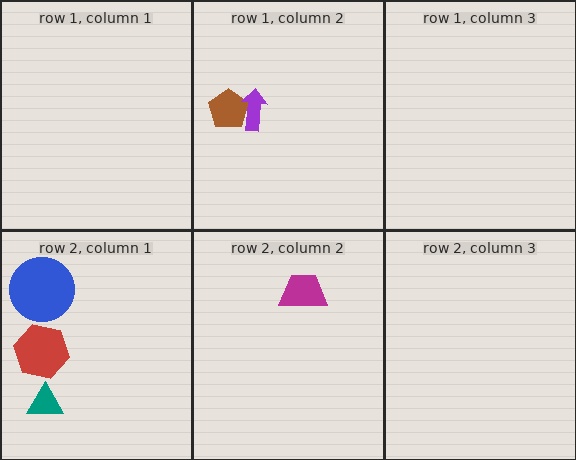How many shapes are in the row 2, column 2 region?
1.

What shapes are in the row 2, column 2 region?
The magenta trapezoid.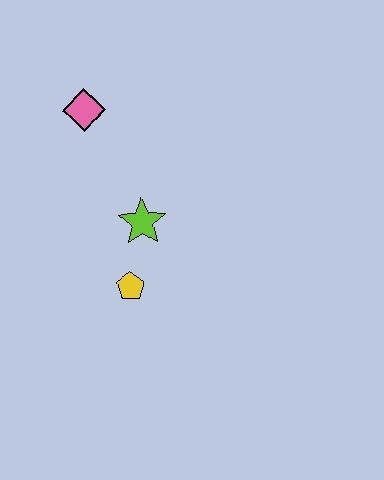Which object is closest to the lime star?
The yellow pentagon is closest to the lime star.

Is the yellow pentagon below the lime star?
Yes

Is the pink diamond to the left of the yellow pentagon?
Yes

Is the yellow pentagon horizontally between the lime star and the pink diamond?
Yes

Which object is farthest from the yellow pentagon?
The pink diamond is farthest from the yellow pentagon.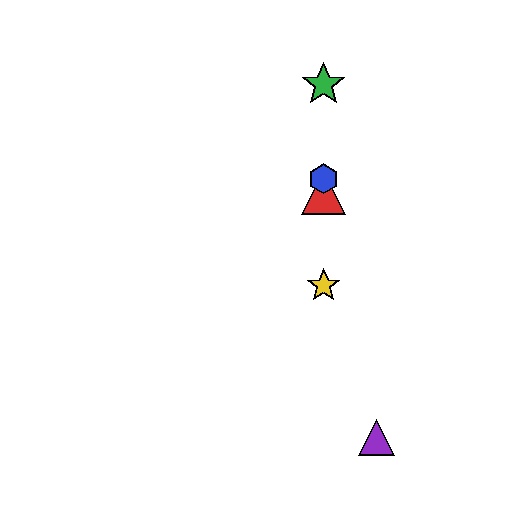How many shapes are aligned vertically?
4 shapes (the red triangle, the blue hexagon, the green star, the yellow star) are aligned vertically.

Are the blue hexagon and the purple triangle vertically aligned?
No, the blue hexagon is at x≈324 and the purple triangle is at x≈376.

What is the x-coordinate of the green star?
The green star is at x≈324.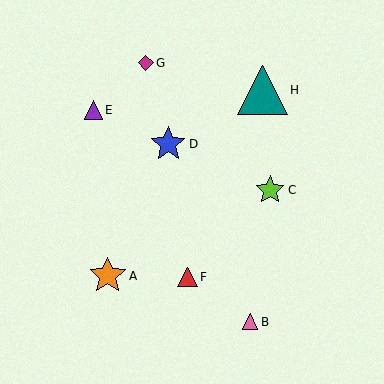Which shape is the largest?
The teal triangle (labeled H) is the largest.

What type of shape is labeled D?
Shape D is a blue star.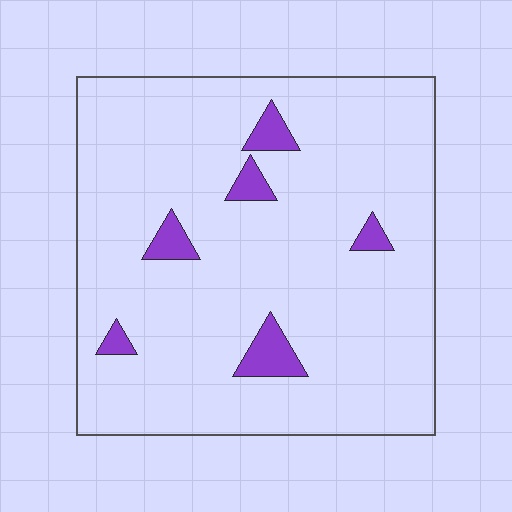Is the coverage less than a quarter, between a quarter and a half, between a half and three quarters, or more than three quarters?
Less than a quarter.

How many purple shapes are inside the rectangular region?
6.